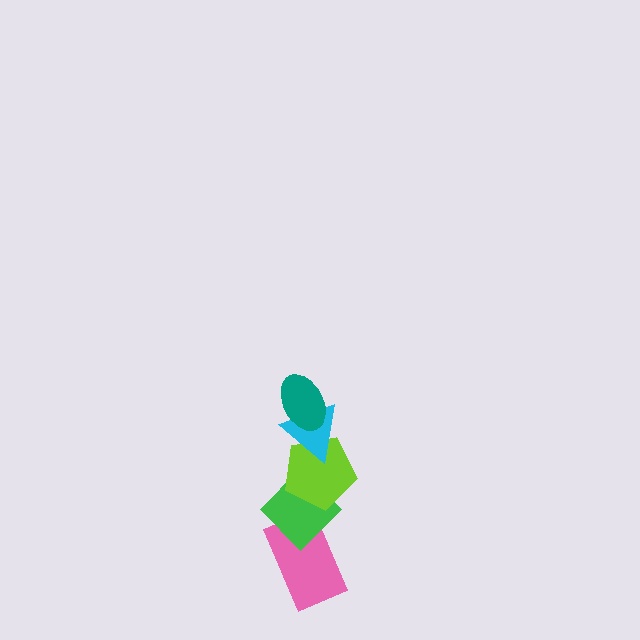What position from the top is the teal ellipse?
The teal ellipse is 1st from the top.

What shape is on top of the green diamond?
The lime pentagon is on top of the green diamond.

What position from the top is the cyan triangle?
The cyan triangle is 2nd from the top.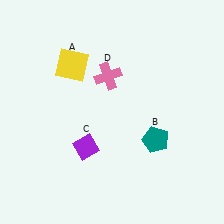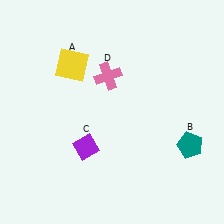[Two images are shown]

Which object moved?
The teal pentagon (B) moved right.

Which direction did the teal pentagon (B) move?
The teal pentagon (B) moved right.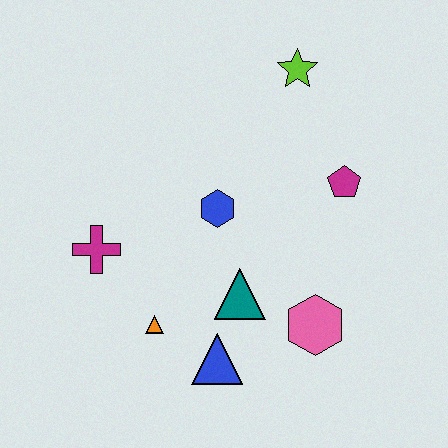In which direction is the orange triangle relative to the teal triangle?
The orange triangle is to the left of the teal triangle.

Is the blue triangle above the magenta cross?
No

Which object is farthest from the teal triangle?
The lime star is farthest from the teal triangle.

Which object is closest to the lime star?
The magenta pentagon is closest to the lime star.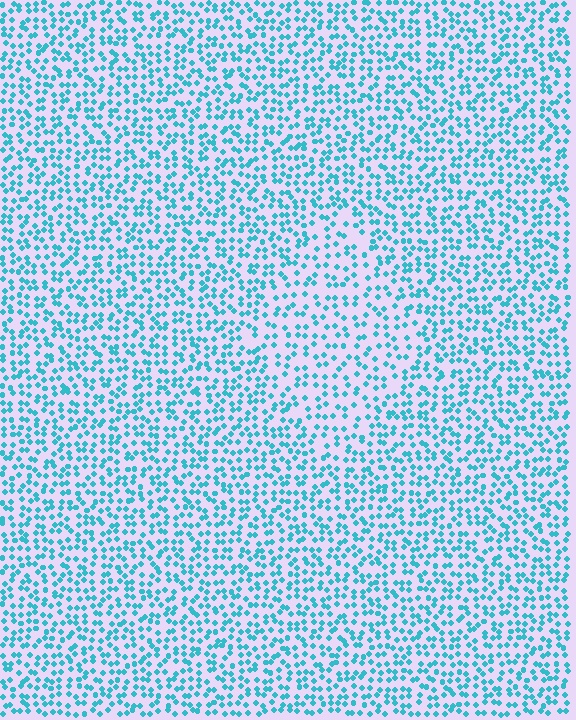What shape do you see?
I see a diamond.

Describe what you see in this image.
The image contains small cyan elements arranged at two different densities. A diamond-shaped region is visible where the elements are less densely packed than the surrounding area.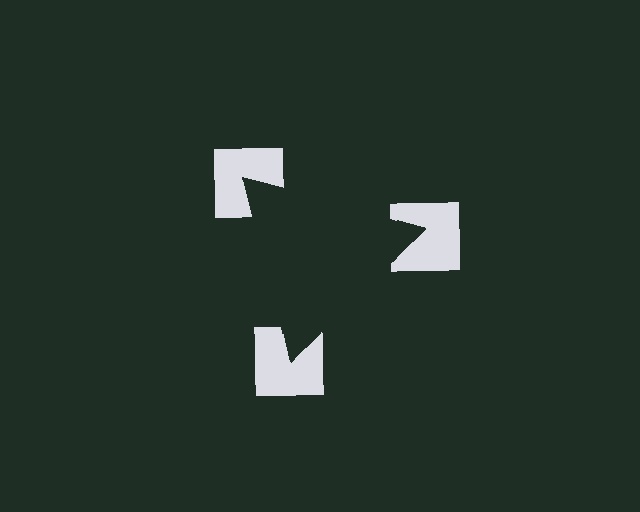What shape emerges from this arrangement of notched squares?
An illusory triangle — its edges are inferred from the aligned wedge cuts in the notched squares, not physically drawn.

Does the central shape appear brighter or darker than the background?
It typically appears slightly darker than the background, even though no actual brightness change is drawn.